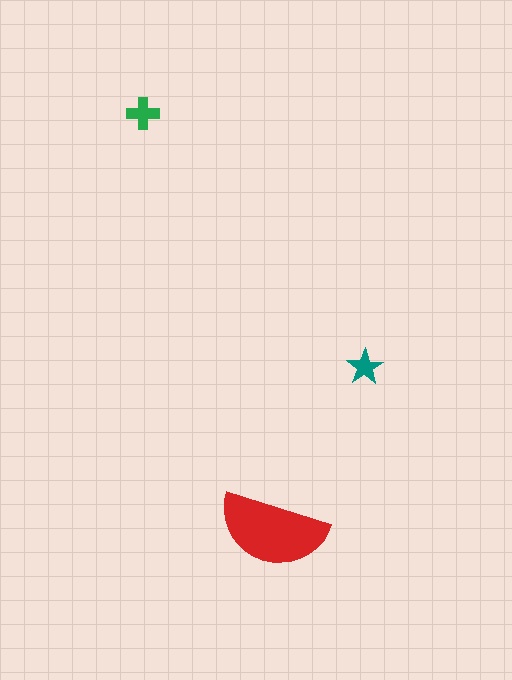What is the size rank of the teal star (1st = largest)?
3rd.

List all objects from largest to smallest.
The red semicircle, the green cross, the teal star.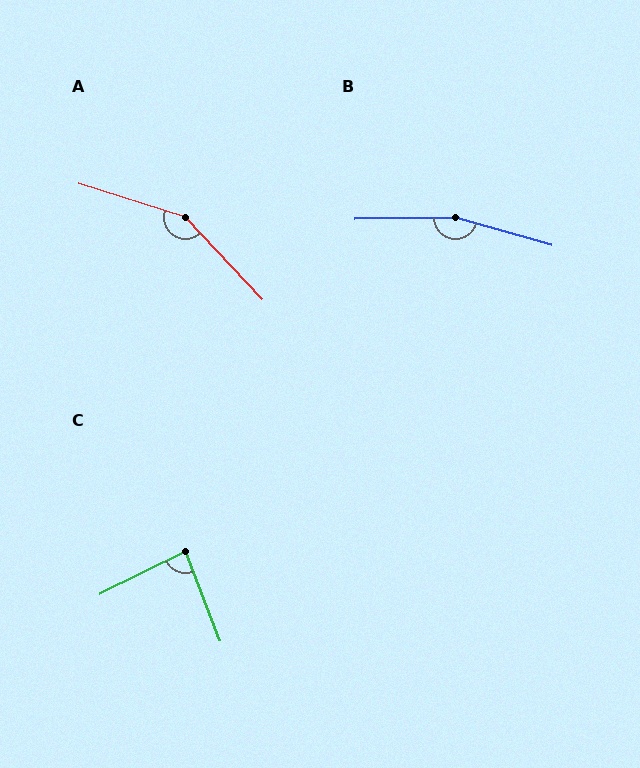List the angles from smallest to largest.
C (85°), A (150°), B (163°).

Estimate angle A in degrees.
Approximately 150 degrees.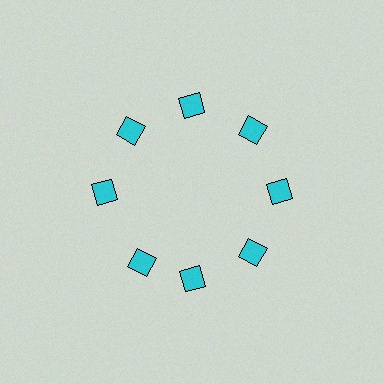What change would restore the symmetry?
The symmetry would be restored by rotating it back into even spacing with its neighbors so that all 8 squares sit at equal angles and equal distance from the center.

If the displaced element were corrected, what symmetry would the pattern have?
It would have 8-fold rotational symmetry — the pattern would map onto itself every 45 degrees.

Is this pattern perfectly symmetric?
No. The 8 cyan squares are arranged in a ring, but one element near the 8 o'clock position is rotated out of alignment along the ring, breaking the 8-fold rotational symmetry.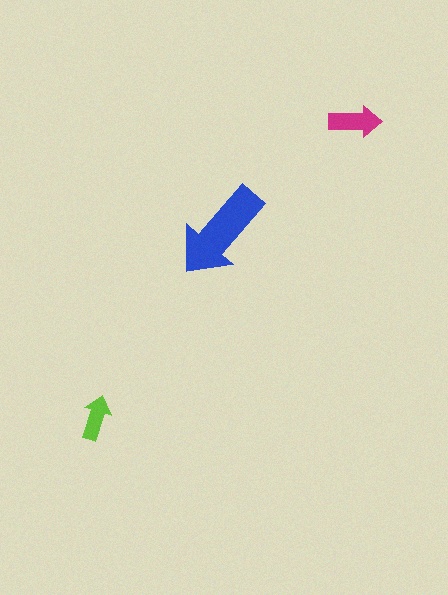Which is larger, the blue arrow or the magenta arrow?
The blue one.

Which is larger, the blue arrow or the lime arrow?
The blue one.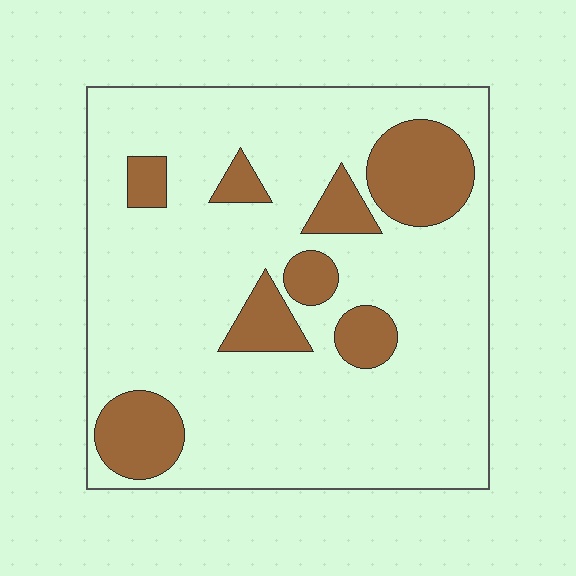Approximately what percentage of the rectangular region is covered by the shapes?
Approximately 20%.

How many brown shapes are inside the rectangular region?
8.